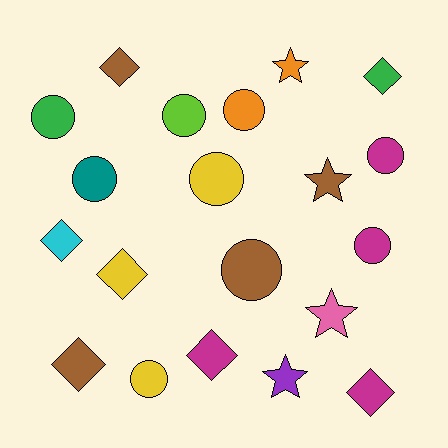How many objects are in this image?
There are 20 objects.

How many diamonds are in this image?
There are 7 diamonds.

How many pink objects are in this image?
There is 1 pink object.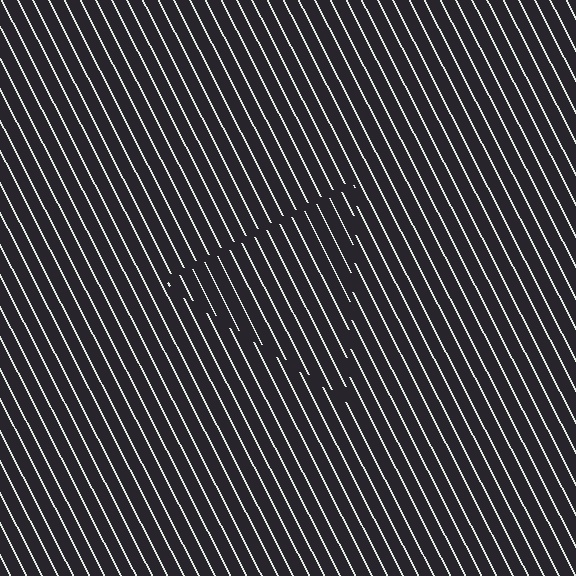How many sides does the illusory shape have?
3 sides — the line-ends trace a triangle.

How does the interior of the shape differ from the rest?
The interior of the shape contains the same grating, shifted by half a period — the contour is defined by the phase discontinuity where line-ends from the inner and outer gratings abut.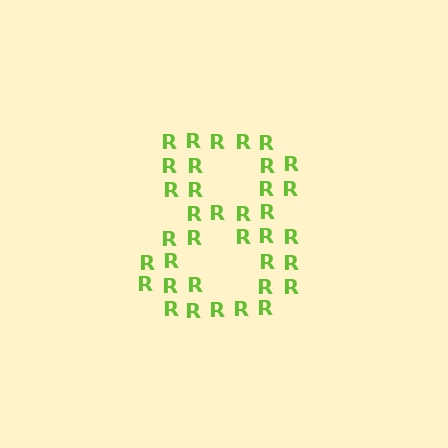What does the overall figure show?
The overall figure shows the digit 8.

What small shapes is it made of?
It is made of small letter R's.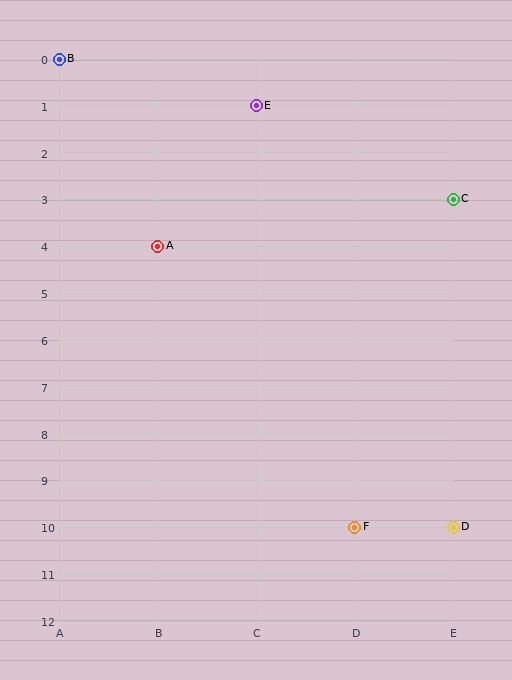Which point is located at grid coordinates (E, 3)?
Point C is at (E, 3).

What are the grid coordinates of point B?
Point B is at grid coordinates (A, 0).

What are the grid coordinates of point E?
Point E is at grid coordinates (C, 1).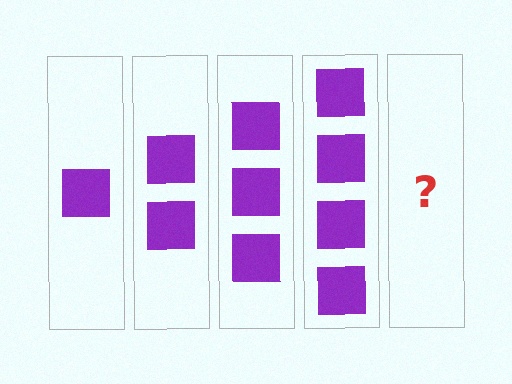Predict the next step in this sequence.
The next step is 5 squares.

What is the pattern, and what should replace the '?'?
The pattern is that each step adds one more square. The '?' should be 5 squares.